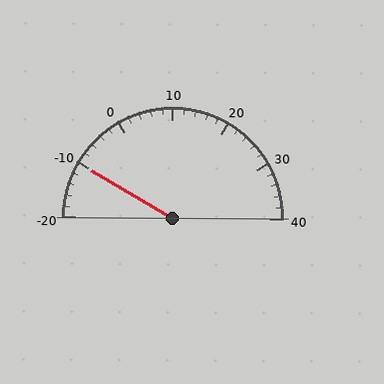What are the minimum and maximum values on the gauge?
The gauge ranges from -20 to 40.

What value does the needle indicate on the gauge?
The needle indicates approximately -10.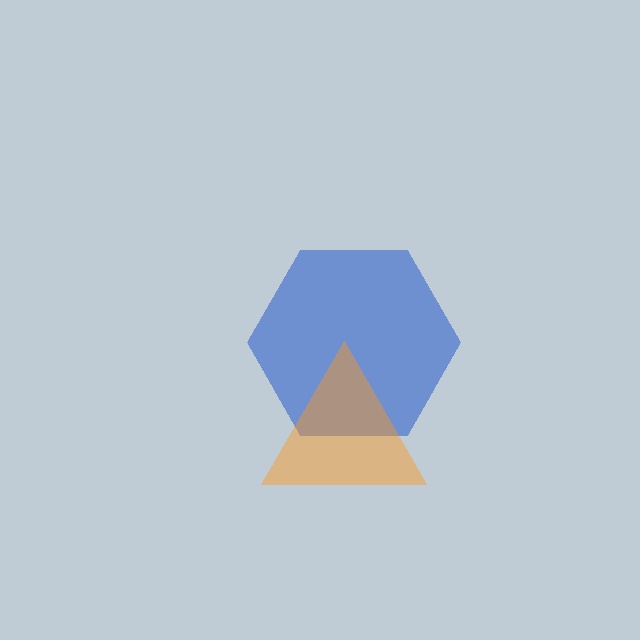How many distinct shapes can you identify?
There are 2 distinct shapes: a blue hexagon, an orange triangle.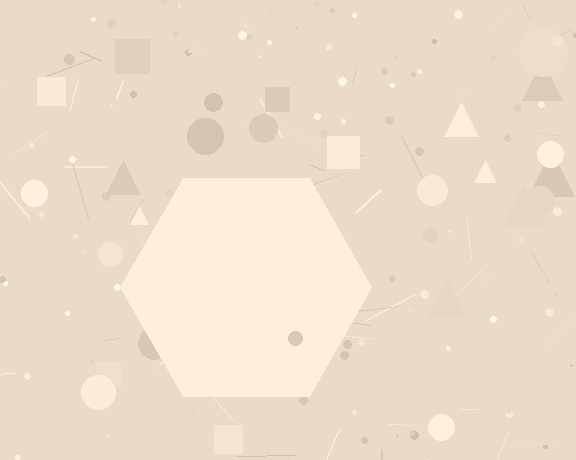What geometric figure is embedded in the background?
A hexagon is embedded in the background.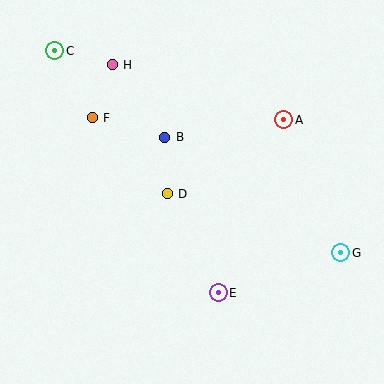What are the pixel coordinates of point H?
Point H is at (112, 65).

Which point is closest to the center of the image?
Point D at (167, 194) is closest to the center.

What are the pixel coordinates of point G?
Point G is at (341, 253).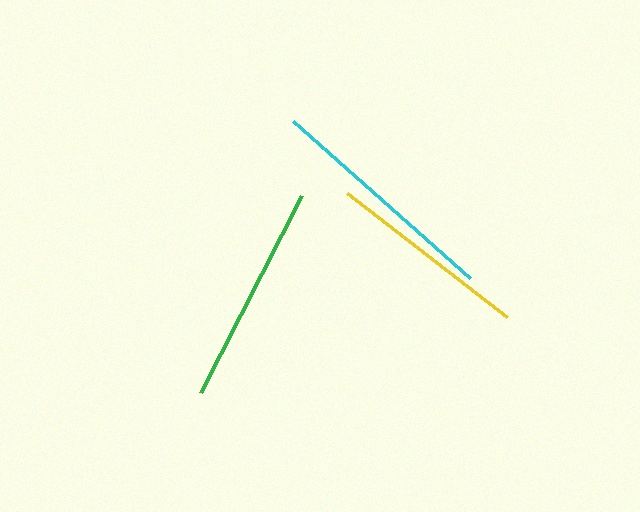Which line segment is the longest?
The cyan line is the longest at approximately 236 pixels.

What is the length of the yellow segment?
The yellow segment is approximately 202 pixels long.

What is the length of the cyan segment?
The cyan segment is approximately 236 pixels long.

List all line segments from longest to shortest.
From longest to shortest: cyan, green, yellow.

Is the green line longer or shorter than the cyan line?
The cyan line is longer than the green line.